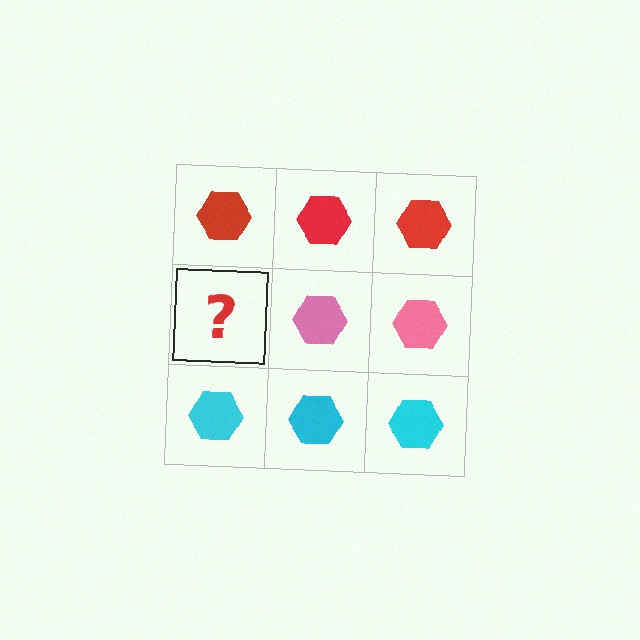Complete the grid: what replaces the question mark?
The question mark should be replaced with a pink hexagon.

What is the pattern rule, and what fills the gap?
The rule is that each row has a consistent color. The gap should be filled with a pink hexagon.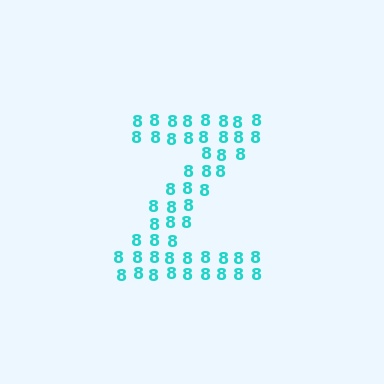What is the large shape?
The large shape is the letter Z.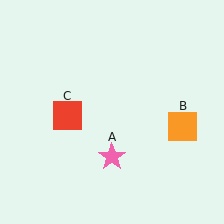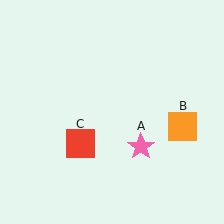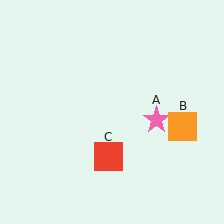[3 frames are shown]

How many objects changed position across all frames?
2 objects changed position: pink star (object A), red square (object C).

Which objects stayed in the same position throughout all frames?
Orange square (object B) remained stationary.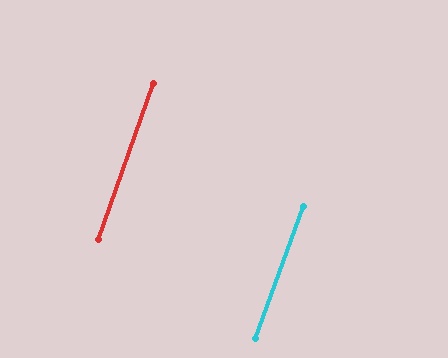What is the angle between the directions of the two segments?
Approximately 0 degrees.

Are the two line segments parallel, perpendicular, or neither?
Parallel — their directions differ by only 0.3°.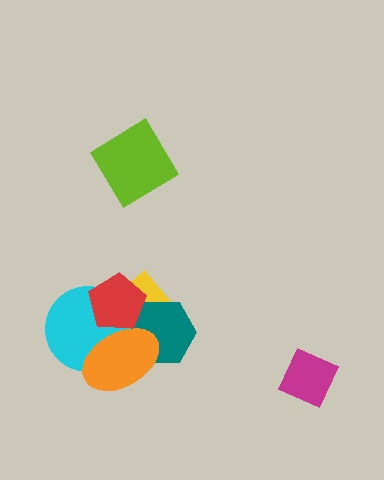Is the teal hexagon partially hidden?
Yes, it is partially covered by another shape.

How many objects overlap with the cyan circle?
3 objects overlap with the cyan circle.